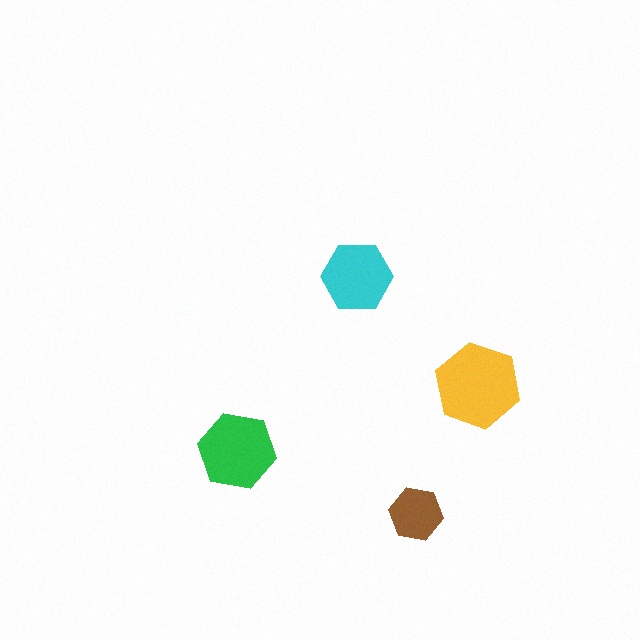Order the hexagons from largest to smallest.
the yellow one, the green one, the cyan one, the brown one.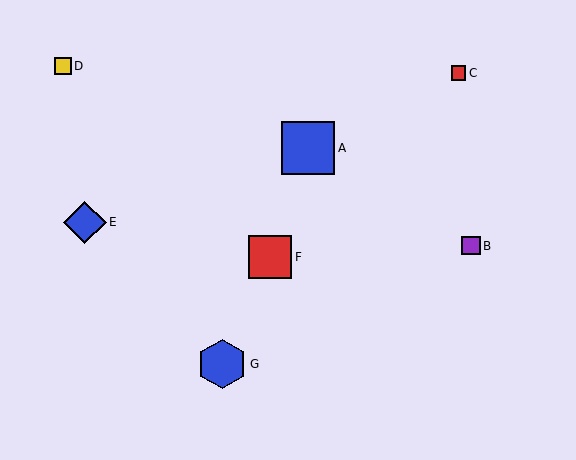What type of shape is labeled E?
Shape E is a blue diamond.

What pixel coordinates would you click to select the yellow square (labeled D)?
Click at (63, 66) to select the yellow square D.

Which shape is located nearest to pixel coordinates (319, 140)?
The blue square (labeled A) at (308, 148) is nearest to that location.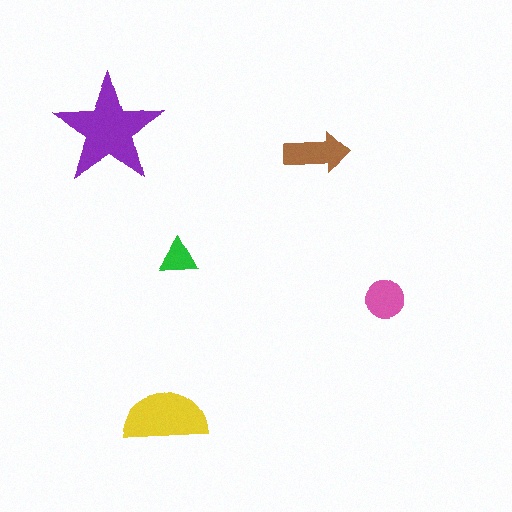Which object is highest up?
The purple star is topmost.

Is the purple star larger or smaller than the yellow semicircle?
Larger.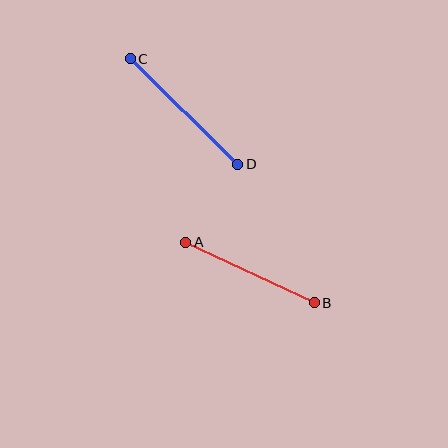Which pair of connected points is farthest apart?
Points C and D are farthest apart.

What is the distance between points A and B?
The distance is approximately 142 pixels.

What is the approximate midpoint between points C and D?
The midpoint is at approximately (184, 111) pixels.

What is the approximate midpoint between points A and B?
The midpoint is at approximately (250, 272) pixels.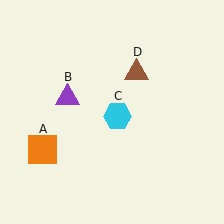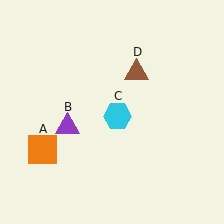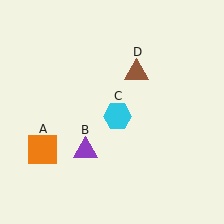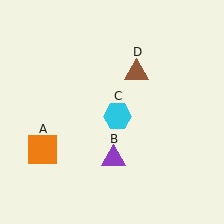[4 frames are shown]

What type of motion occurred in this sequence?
The purple triangle (object B) rotated counterclockwise around the center of the scene.